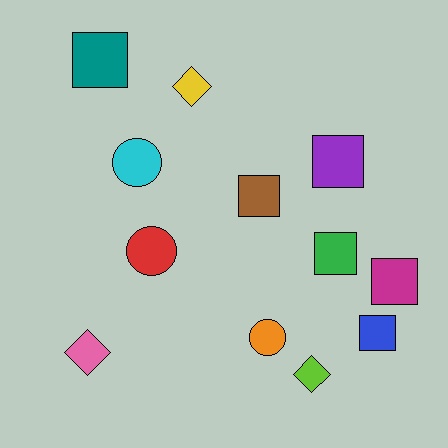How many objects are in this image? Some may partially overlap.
There are 12 objects.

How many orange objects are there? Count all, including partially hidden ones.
There is 1 orange object.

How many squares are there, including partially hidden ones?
There are 6 squares.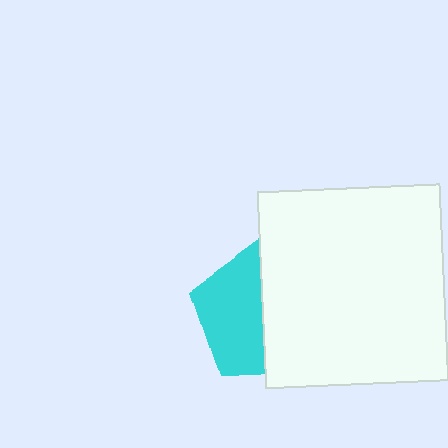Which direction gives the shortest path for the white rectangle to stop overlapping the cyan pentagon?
Moving right gives the shortest separation.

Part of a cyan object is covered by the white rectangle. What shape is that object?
It is a pentagon.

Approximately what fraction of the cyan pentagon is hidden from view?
Roughly 51% of the cyan pentagon is hidden behind the white rectangle.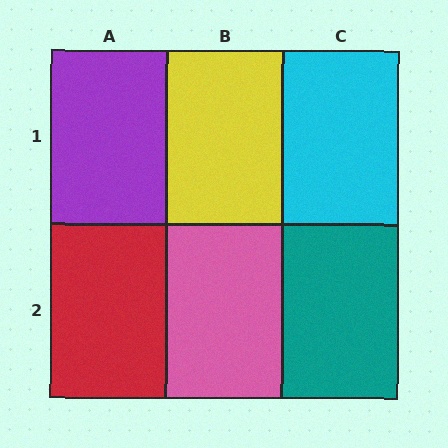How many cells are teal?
1 cell is teal.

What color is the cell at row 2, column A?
Red.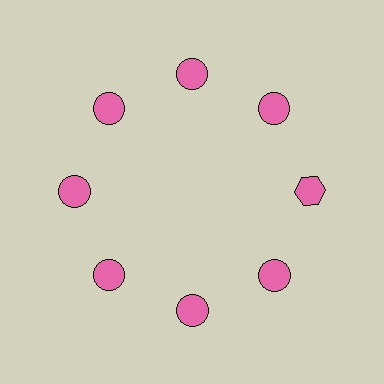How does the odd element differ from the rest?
It has a different shape: hexagon instead of circle.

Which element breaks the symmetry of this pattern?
The pink hexagon at roughly the 3 o'clock position breaks the symmetry. All other shapes are pink circles.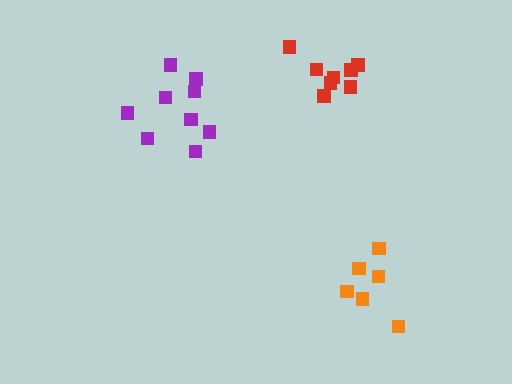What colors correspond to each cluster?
The clusters are colored: red, purple, orange.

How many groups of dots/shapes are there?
There are 3 groups.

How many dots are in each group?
Group 1: 8 dots, Group 2: 9 dots, Group 3: 6 dots (23 total).